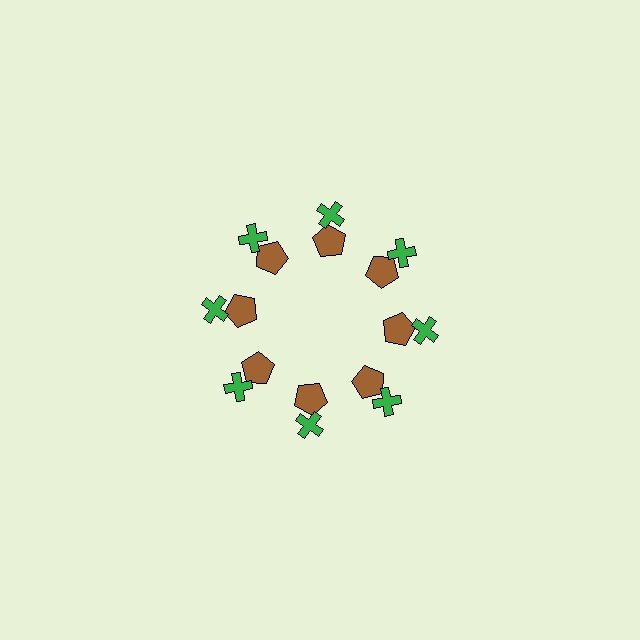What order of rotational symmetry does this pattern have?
This pattern has 8-fold rotational symmetry.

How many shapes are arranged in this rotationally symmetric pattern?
There are 16 shapes, arranged in 8 groups of 2.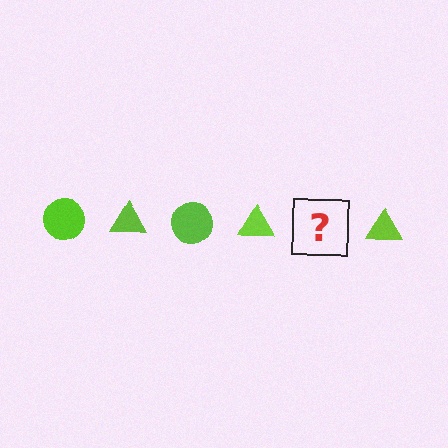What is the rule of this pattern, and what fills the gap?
The rule is that the pattern cycles through circle, triangle shapes in lime. The gap should be filled with a lime circle.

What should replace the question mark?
The question mark should be replaced with a lime circle.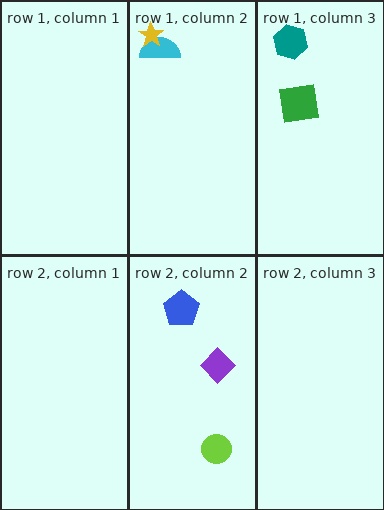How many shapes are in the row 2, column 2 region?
3.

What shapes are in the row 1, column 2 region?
The cyan semicircle, the yellow star.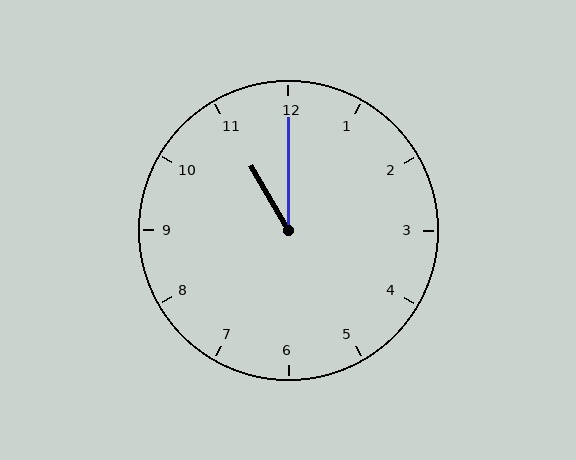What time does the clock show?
11:00.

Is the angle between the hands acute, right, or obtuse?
It is acute.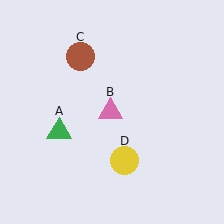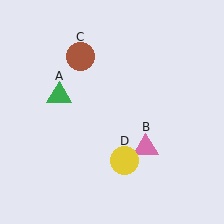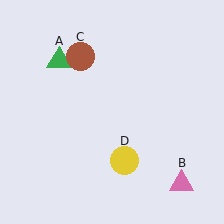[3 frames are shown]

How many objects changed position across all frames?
2 objects changed position: green triangle (object A), pink triangle (object B).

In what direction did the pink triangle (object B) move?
The pink triangle (object B) moved down and to the right.